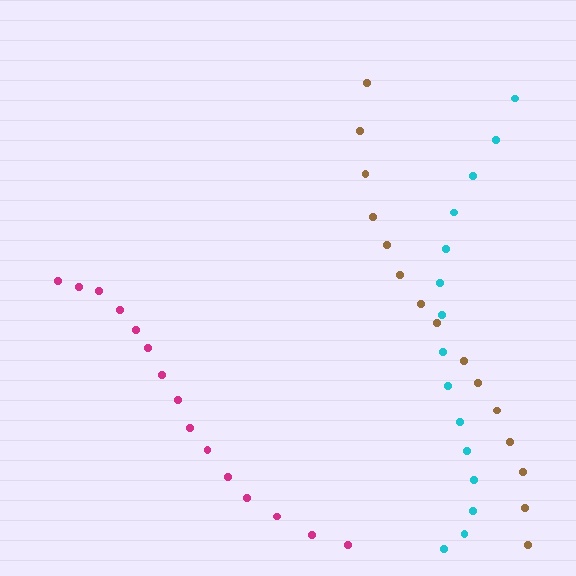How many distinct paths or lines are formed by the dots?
There are 3 distinct paths.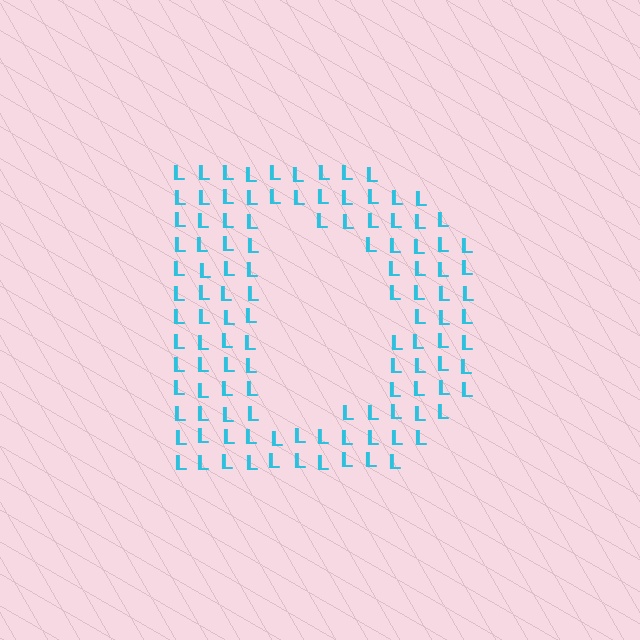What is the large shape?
The large shape is the letter D.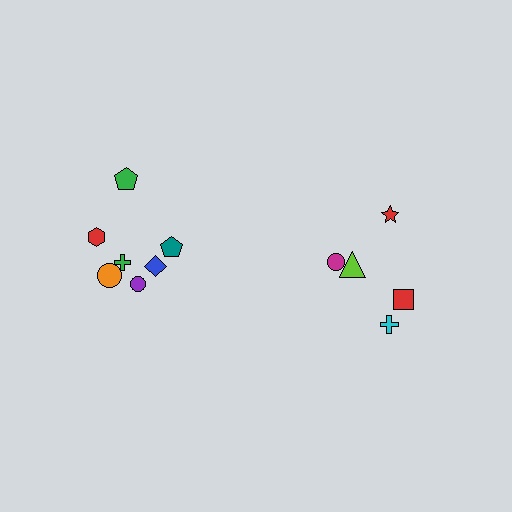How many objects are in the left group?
There are 7 objects.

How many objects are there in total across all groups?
There are 12 objects.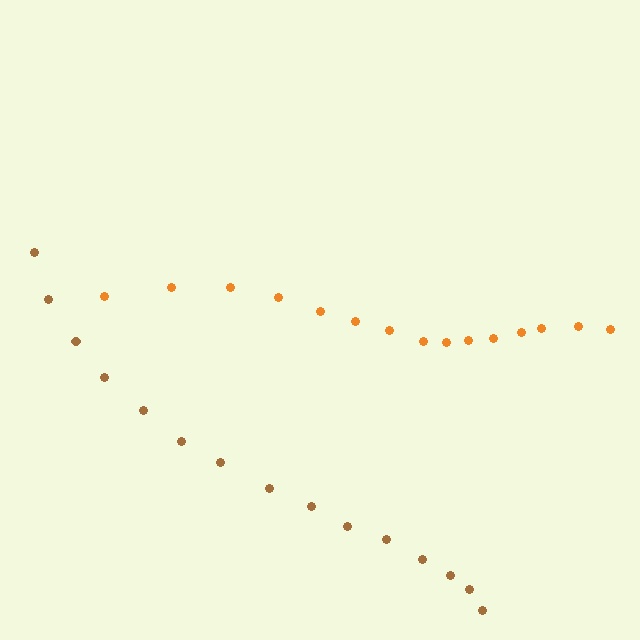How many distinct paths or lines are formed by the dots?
There are 2 distinct paths.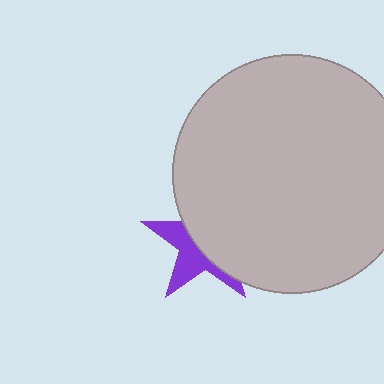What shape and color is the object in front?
The object in front is a light gray circle.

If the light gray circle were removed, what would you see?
You would see the complete purple star.